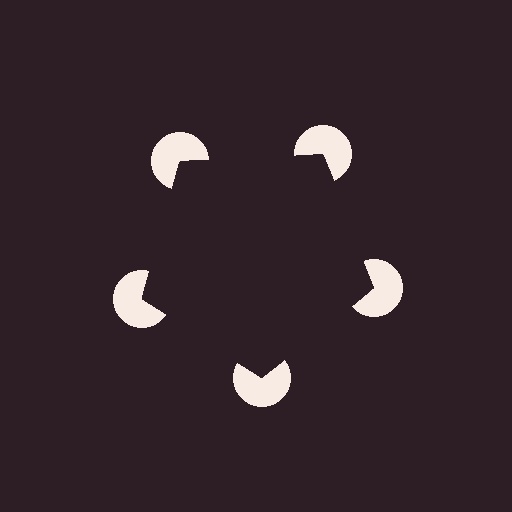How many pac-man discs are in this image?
There are 5 — one at each vertex of the illusory pentagon.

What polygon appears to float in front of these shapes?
An illusory pentagon — its edges are inferred from the aligned wedge cuts in the pac-man discs, not physically drawn.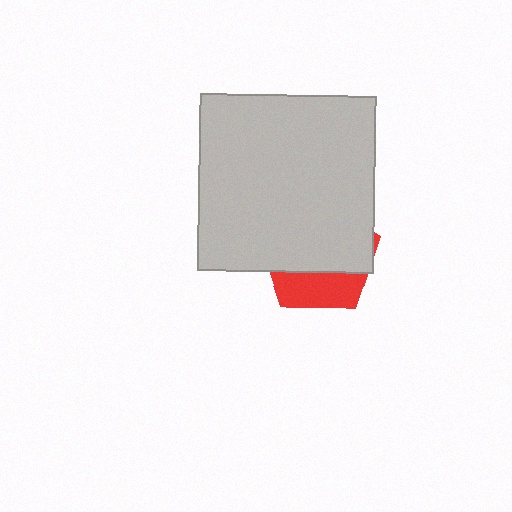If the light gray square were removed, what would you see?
You would see the complete red pentagon.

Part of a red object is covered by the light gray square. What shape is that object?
It is a pentagon.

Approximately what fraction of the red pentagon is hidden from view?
Roughly 68% of the red pentagon is hidden behind the light gray square.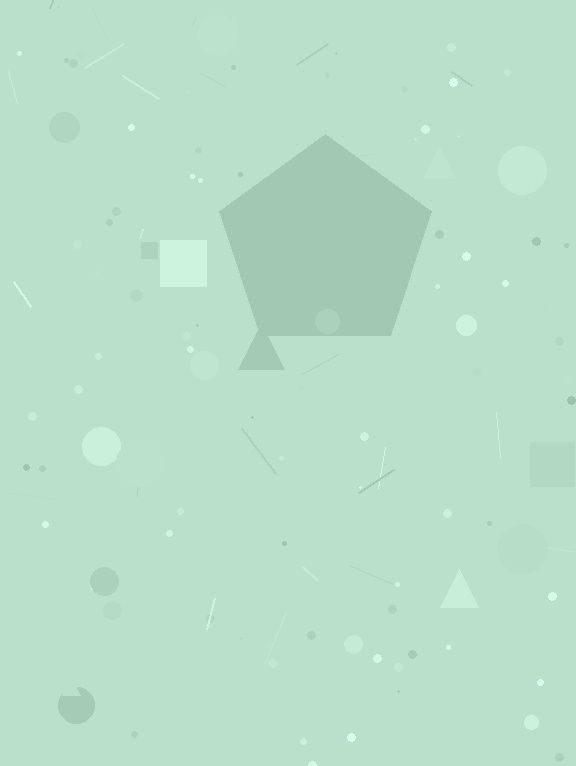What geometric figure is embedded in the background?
A pentagon is embedded in the background.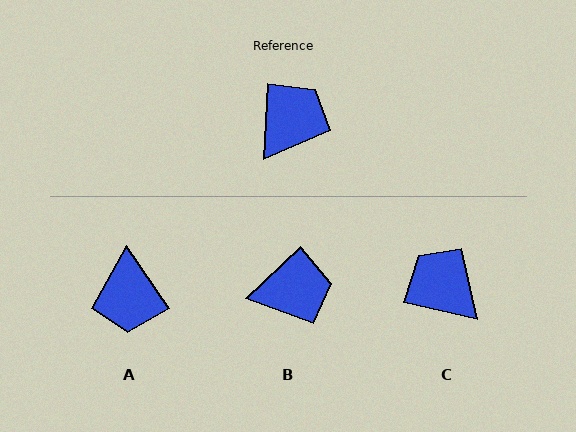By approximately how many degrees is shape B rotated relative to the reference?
Approximately 43 degrees clockwise.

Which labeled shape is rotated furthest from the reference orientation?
A, about 142 degrees away.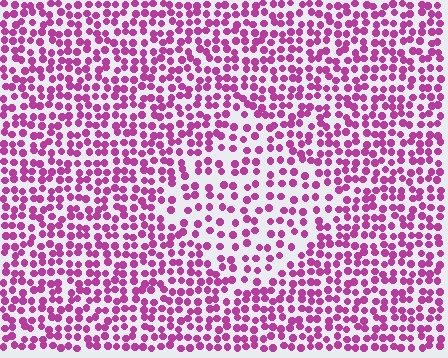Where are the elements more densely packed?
The elements are more densely packed outside the diamond boundary.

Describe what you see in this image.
The image contains small magenta elements arranged at two different densities. A diamond-shaped region is visible where the elements are less densely packed than the surrounding area.